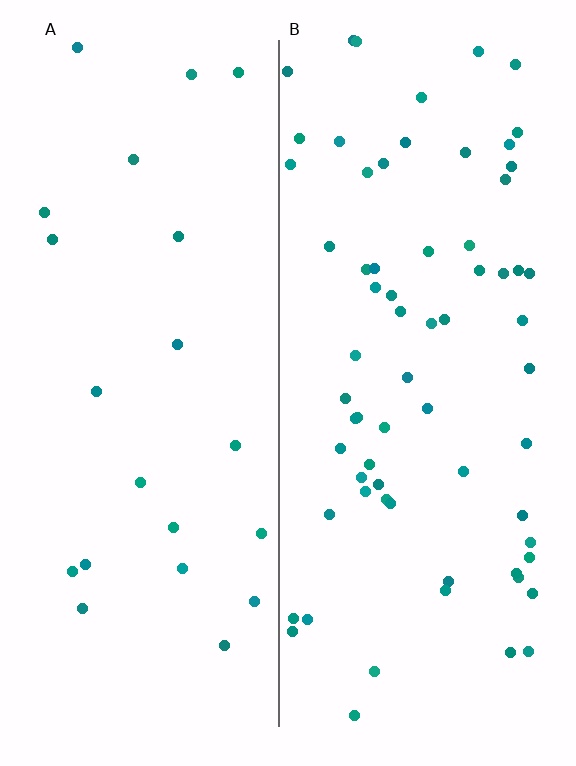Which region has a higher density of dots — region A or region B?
B (the right).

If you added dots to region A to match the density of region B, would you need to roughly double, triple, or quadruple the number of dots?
Approximately triple.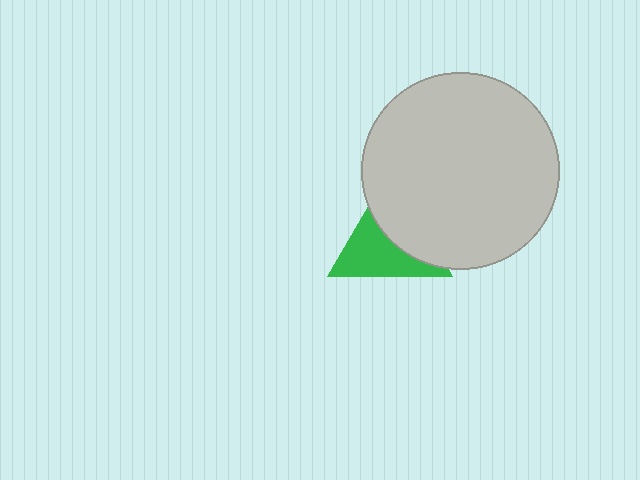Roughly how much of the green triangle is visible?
About half of it is visible (roughly 53%).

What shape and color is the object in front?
The object in front is a light gray circle.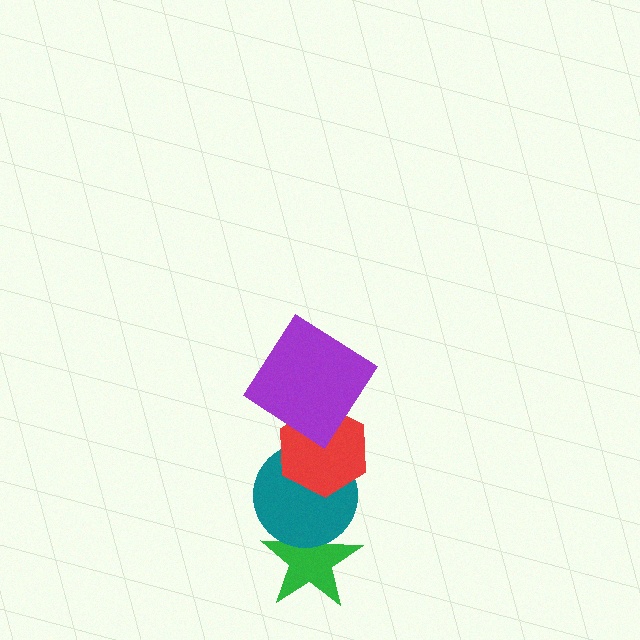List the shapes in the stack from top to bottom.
From top to bottom: the purple diamond, the red hexagon, the teal circle, the green star.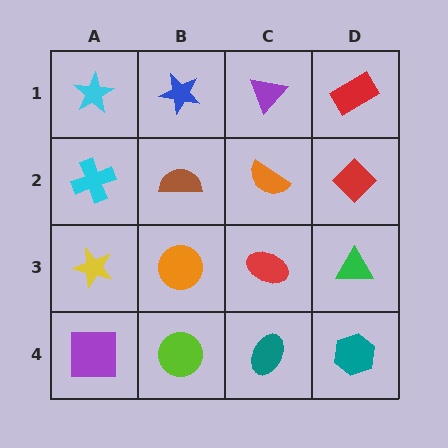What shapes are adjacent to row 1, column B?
A brown semicircle (row 2, column B), a cyan star (row 1, column A), a purple triangle (row 1, column C).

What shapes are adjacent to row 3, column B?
A brown semicircle (row 2, column B), a lime circle (row 4, column B), a yellow star (row 3, column A), a red ellipse (row 3, column C).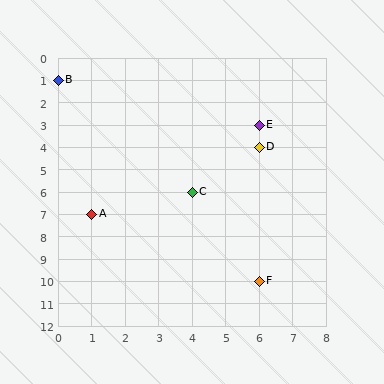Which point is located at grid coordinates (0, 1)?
Point B is at (0, 1).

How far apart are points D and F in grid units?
Points D and F are 6 rows apart.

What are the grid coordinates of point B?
Point B is at grid coordinates (0, 1).